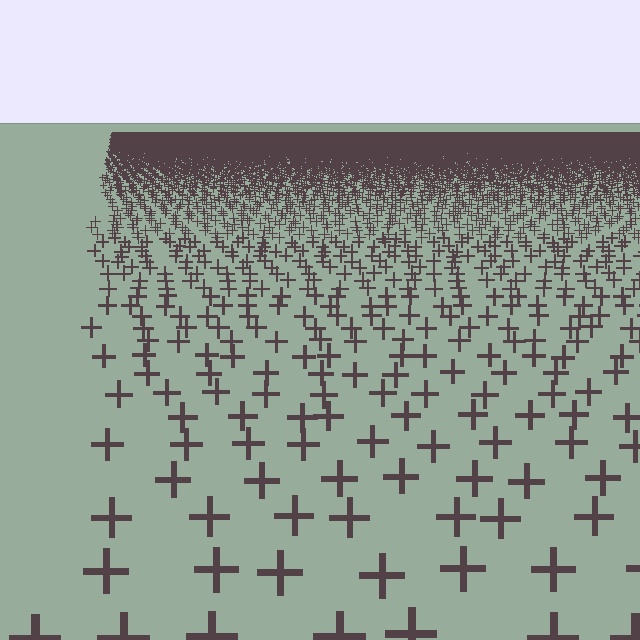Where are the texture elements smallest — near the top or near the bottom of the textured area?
Near the top.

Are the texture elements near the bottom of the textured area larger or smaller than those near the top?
Larger. Near the bottom, elements are closer to the viewer and appear at a bigger on-screen size.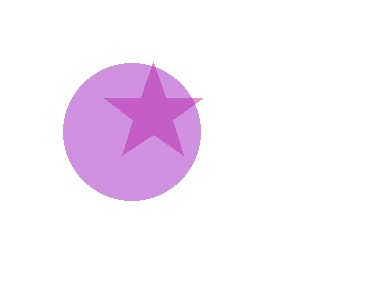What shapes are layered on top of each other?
The layered shapes are: a magenta star, a purple circle.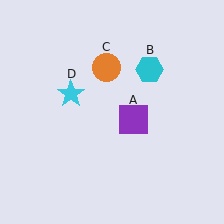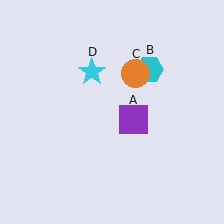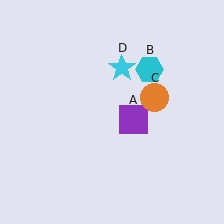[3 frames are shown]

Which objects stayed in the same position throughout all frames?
Purple square (object A) and cyan hexagon (object B) remained stationary.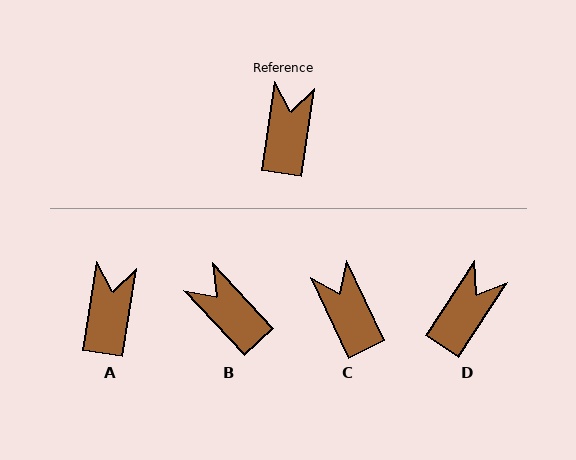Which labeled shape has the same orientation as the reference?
A.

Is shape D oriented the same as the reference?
No, it is off by about 25 degrees.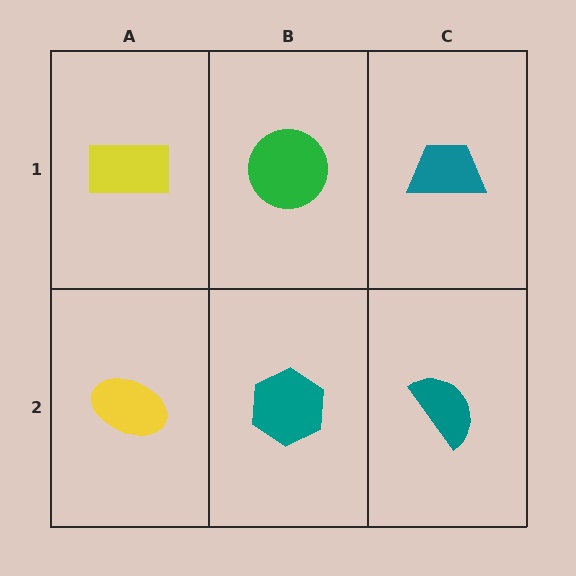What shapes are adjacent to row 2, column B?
A green circle (row 1, column B), a yellow ellipse (row 2, column A), a teal semicircle (row 2, column C).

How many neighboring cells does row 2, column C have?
2.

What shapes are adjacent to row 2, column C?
A teal trapezoid (row 1, column C), a teal hexagon (row 2, column B).